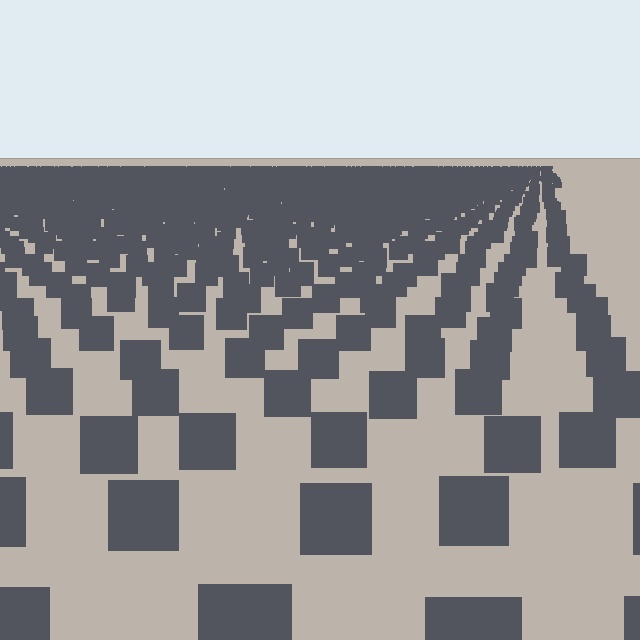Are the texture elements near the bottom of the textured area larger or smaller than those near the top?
Larger. Near the bottom, elements are closer to the viewer and appear at a bigger on-screen size.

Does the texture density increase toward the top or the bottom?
Density increases toward the top.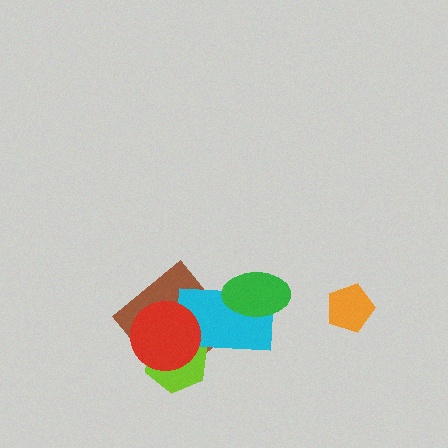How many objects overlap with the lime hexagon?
3 objects overlap with the lime hexagon.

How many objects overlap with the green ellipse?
1 object overlaps with the green ellipse.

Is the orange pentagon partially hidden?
No, no other shape covers it.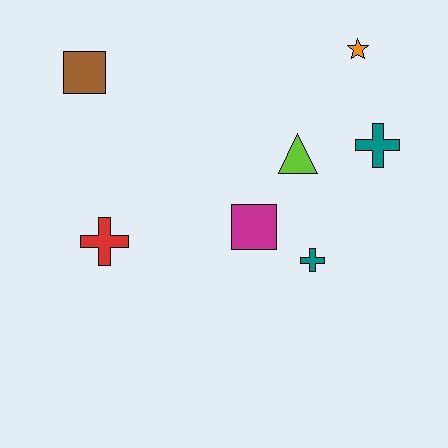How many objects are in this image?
There are 7 objects.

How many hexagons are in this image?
There are no hexagons.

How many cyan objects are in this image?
There are no cyan objects.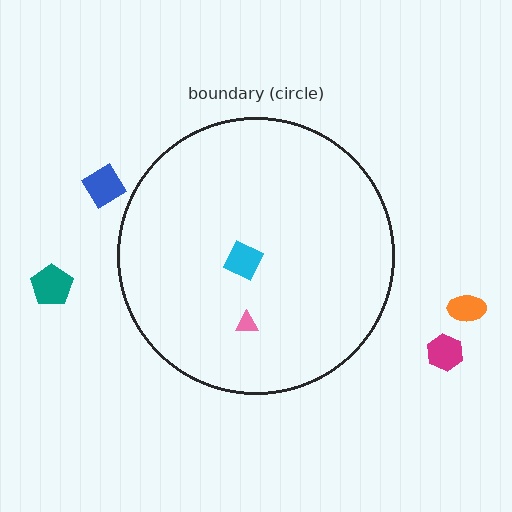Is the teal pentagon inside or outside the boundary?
Outside.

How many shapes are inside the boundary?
2 inside, 4 outside.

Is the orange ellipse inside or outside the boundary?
Outside.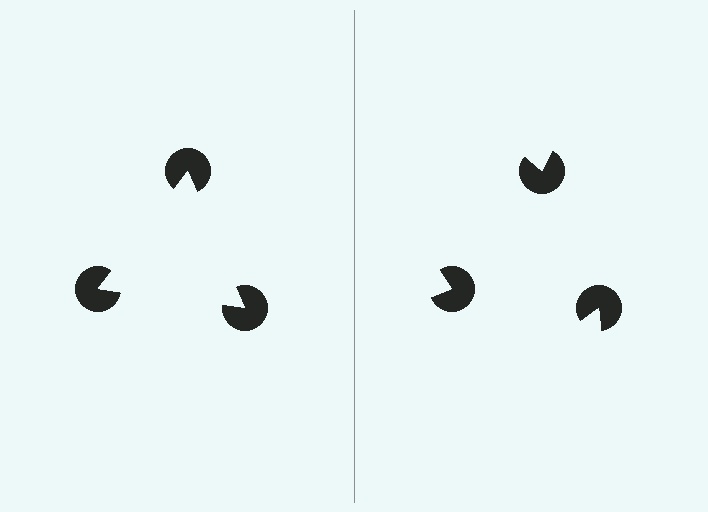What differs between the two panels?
The pac-man discs are positioned identically on both sides; only the wedge orientations differ. On the left they align to a triangle; on the right they are misaligned.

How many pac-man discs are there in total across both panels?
6 — 3 on each side.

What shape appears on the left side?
An illusory triangle.